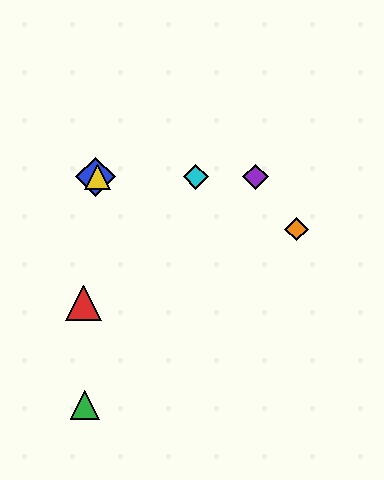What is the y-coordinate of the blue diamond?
The blue diamond is at y≈177.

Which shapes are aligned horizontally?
The blue diamond, the yellow triangle, the purple diamond, the cyan diamond are aligned horizontally.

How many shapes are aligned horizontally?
4 shapes (the blue diamond, the yellow triangle, the purple diamond, the cyan diamond) are aligned horizontally.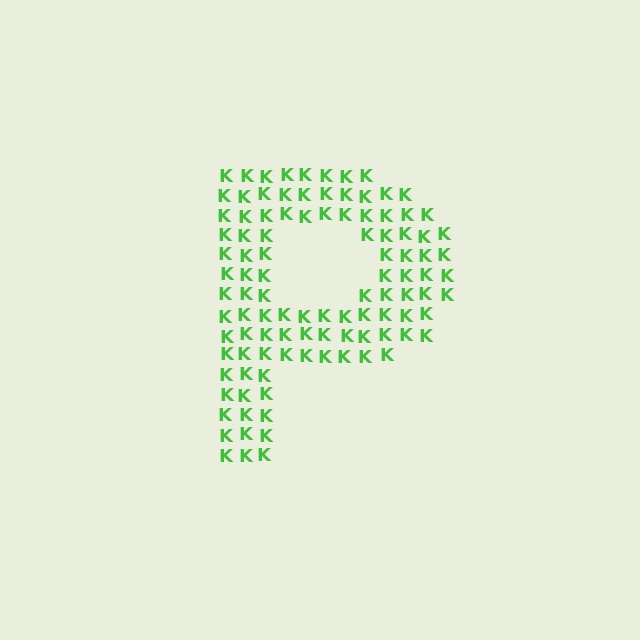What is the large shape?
The large shape is the letter P.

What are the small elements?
The small elements are letter K's.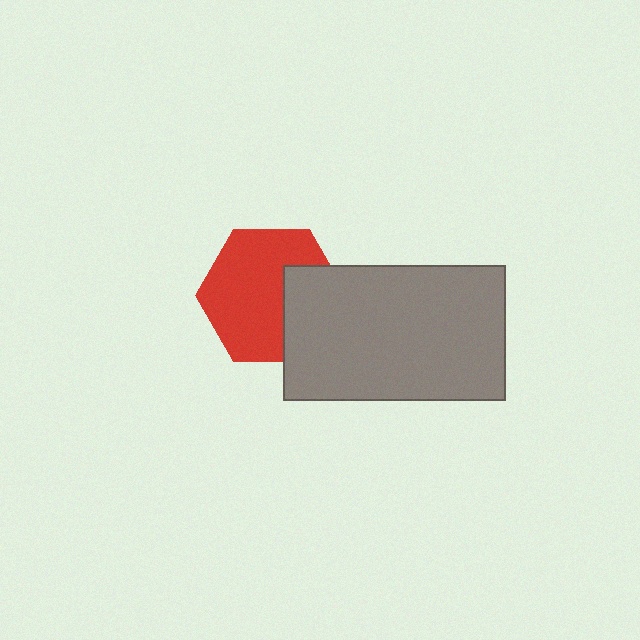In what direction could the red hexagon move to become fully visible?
The red hexagon could move left. That would shift it out from behind the gray rectangle entirely.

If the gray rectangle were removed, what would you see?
You would see the complete red hexagon.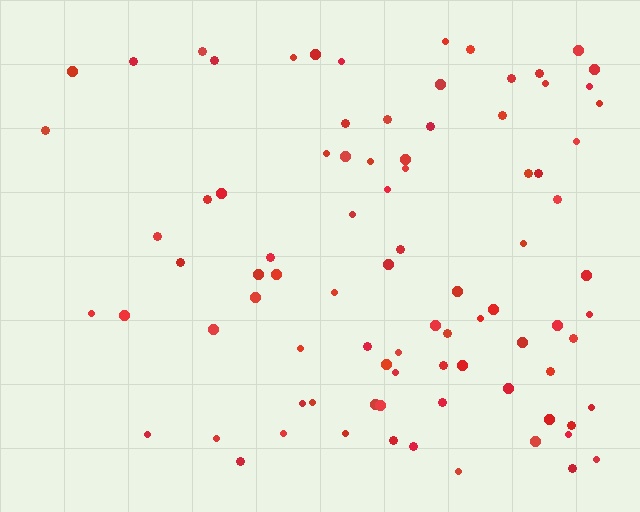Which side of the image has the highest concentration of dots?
The right.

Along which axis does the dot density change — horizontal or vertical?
Horizontal.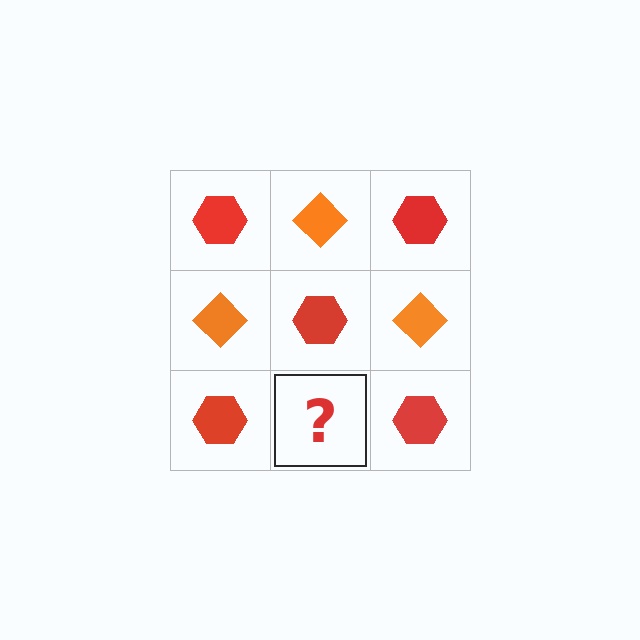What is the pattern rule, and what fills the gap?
The rule is that it alternates red hexagon and orange diamond in a checkerboard pattern. The gap should be filled with an orange diamond.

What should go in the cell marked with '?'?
The missing cell should contain an orange diamond.